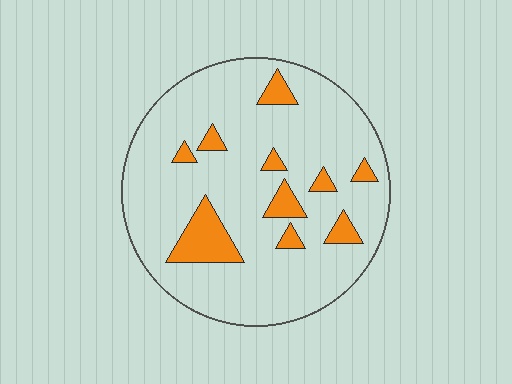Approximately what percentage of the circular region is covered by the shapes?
Approximately 15%.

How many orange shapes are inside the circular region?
10.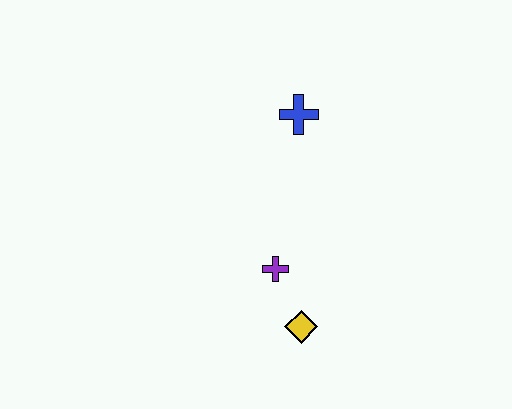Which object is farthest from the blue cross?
The yellow diamond is farthest from the blue cross.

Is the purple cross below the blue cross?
Yes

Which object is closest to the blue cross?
The purple cross is closest to the blue cross.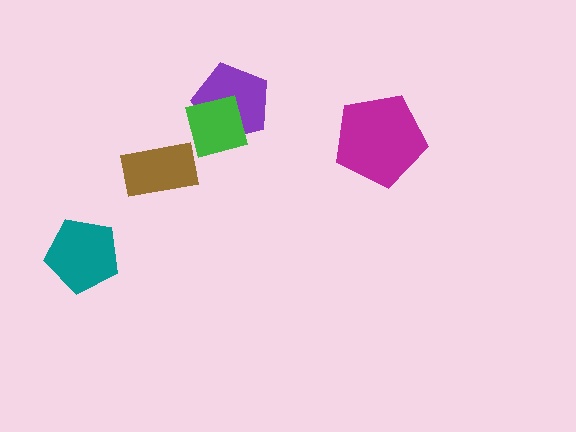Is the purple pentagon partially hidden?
Yes, it is partially covered by another shape.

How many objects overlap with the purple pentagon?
1 object overlaps with the purple pentagon.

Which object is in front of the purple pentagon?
The green square is in front of the purple pentagon.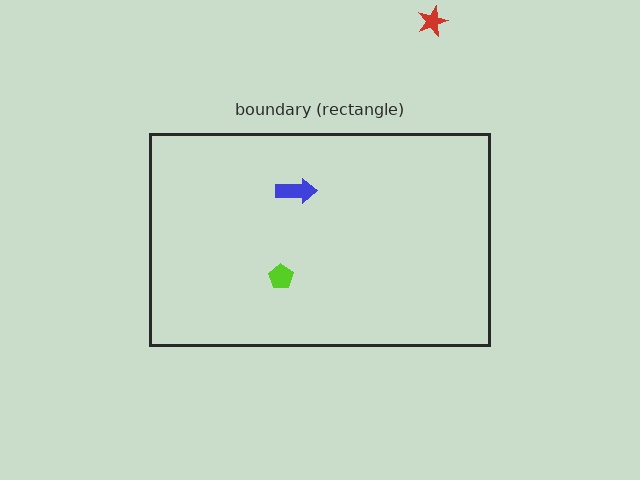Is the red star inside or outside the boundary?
Outside.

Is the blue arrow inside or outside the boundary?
Inside.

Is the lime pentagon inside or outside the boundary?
Inside.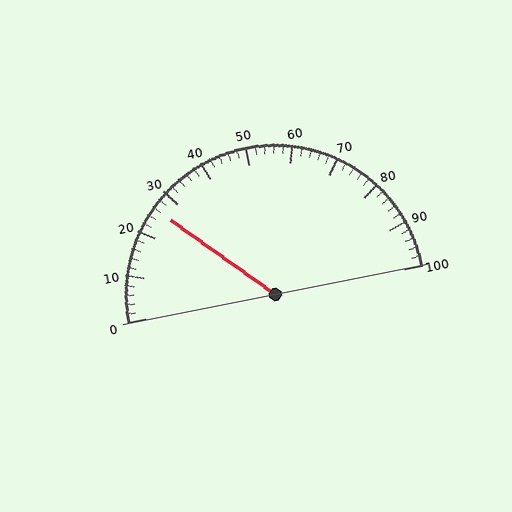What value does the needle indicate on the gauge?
The needle indicates approximately 26.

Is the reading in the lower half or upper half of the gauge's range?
The reading is in the lower half of the range (0 to 100).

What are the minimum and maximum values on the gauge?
The gauge ranges from 0 to 100.